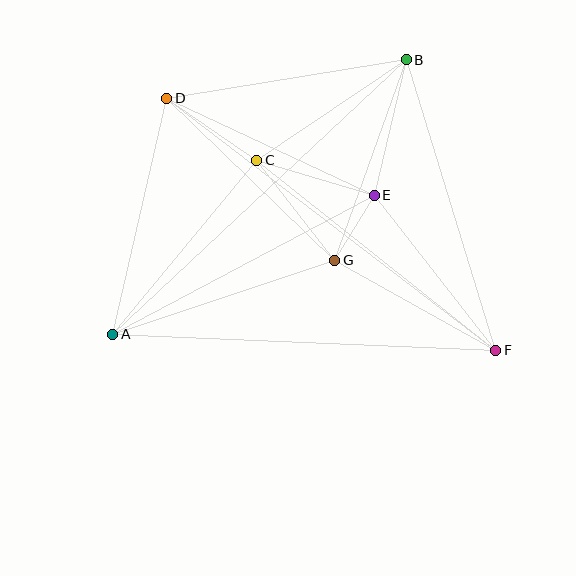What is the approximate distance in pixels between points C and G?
The distance between C and G is approximately 127 pixels.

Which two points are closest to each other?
Points E and G are closest to each other.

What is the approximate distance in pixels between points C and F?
The distance between C and F is approximately 305 pixels.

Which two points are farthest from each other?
Points D and F are farthest from each other.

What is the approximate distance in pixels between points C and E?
The distance between C and E is approximately 123 pixels.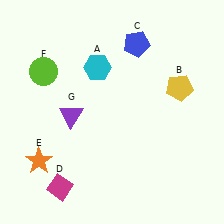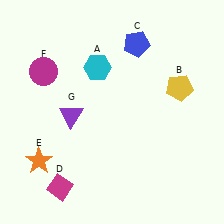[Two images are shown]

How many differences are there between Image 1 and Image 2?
There is 1 difference between the two images.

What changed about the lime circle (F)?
In Image 1, F is lime. In Image 2, it changed to magenta.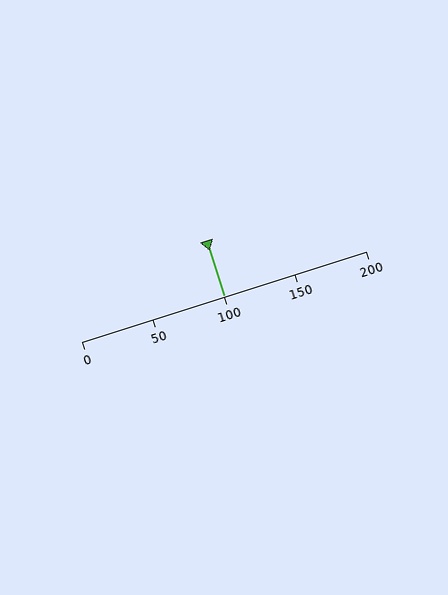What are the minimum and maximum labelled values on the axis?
The axis runs from 0 to 200.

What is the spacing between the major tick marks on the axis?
The major ticks are spaced 50 apart.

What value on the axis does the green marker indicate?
The marker indicates approximately 100.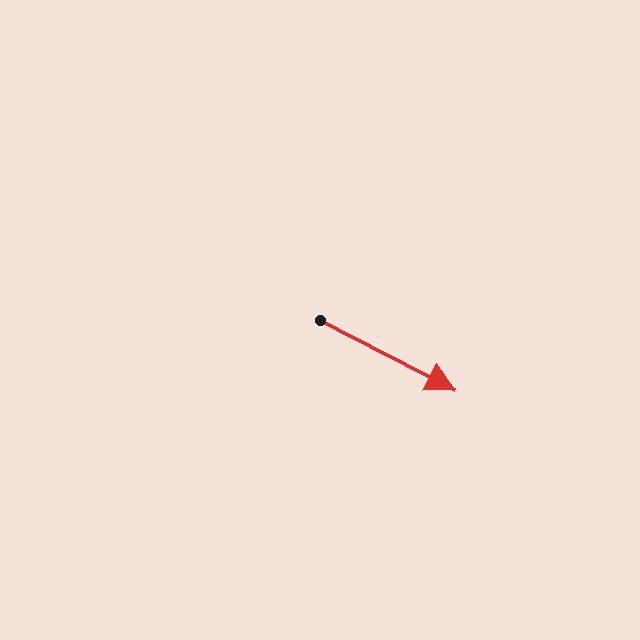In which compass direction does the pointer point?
Southeast.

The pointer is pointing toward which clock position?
Roughly 4 o'clock.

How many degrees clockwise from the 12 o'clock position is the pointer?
Approximately 117 degrees.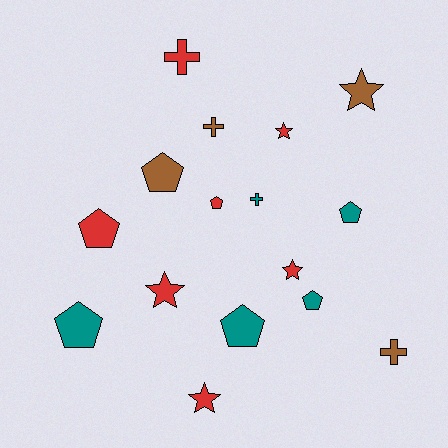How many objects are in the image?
There are 16 objects.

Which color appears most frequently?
Red, with 7 objects.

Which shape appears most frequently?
Pentagon, with 7 objects.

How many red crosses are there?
There is 1 red cross.